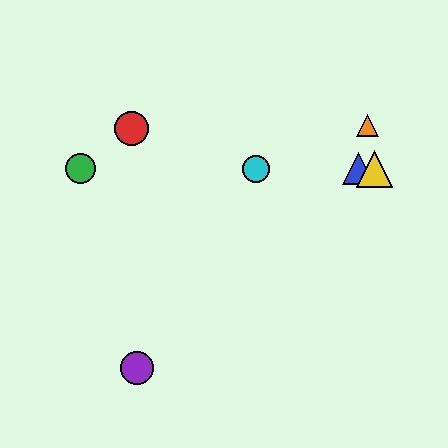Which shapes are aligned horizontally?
The blue triangle, the green circle, the yellow triangle, the cyan circle are aligned horizontally.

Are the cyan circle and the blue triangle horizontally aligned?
Yes, both are at y≈169.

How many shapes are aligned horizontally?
4 shapes (the blue triangle, the green circle, the yellow triangle, the cyan circle) are aligned horizontally.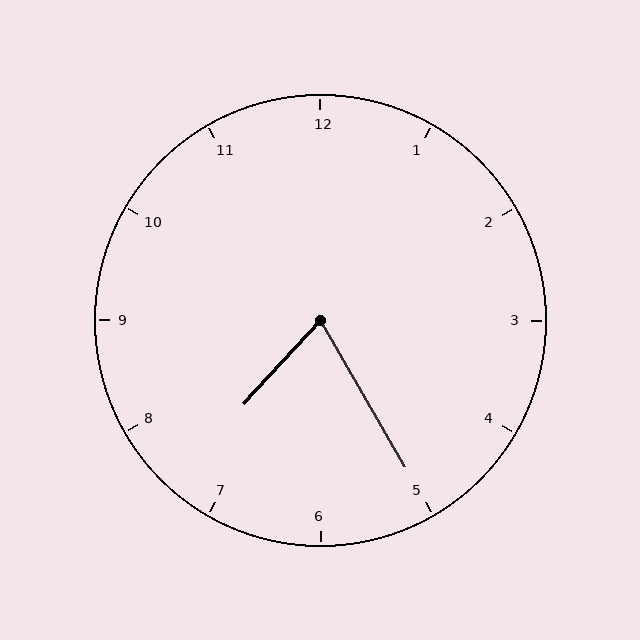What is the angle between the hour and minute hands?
Approximately 72 degrees.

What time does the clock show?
7:25.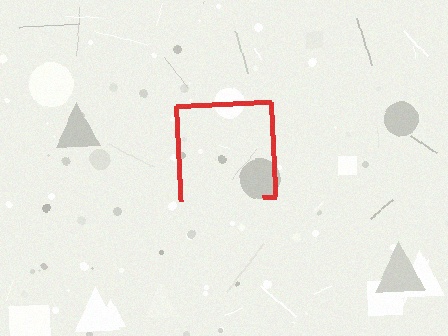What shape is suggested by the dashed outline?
The dashed outline suggests a square.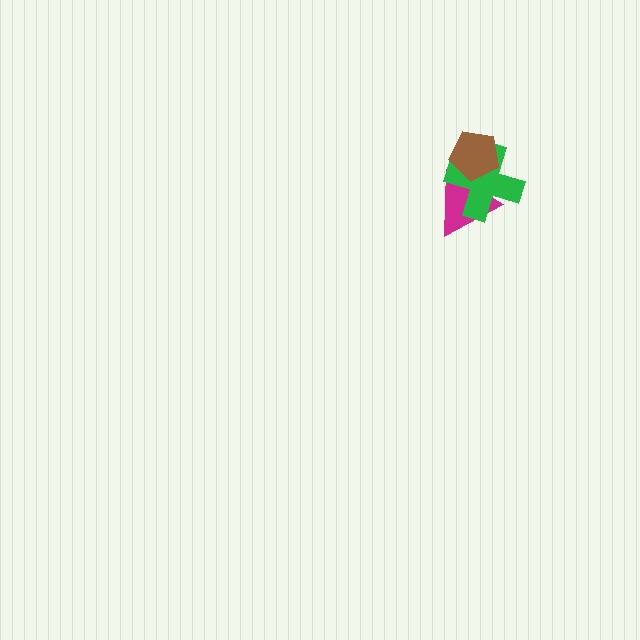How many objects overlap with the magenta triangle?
2 objects overlap with the magenta triangle.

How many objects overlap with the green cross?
2 objects overlap with the green cross.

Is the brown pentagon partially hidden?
No, no other shape covers it.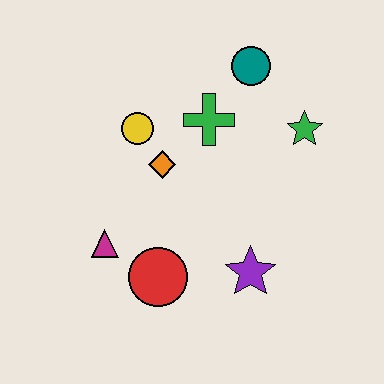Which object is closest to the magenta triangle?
The red circle is closest to the magenta triangle.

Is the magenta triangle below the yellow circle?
Yes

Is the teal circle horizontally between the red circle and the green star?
Yes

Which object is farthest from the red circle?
The teal circle is farthest from the red circle.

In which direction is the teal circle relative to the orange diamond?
The teal circle is above the orange diamond.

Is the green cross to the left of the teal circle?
Yes